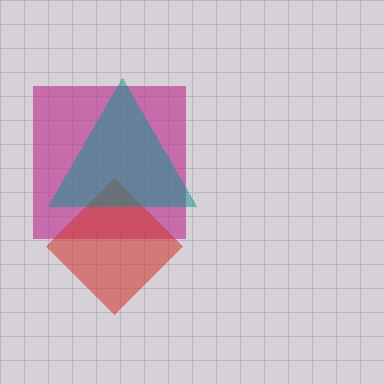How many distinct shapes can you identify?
There are 3 distinct shapes: a magenta square, a red diamond, a teal triangle.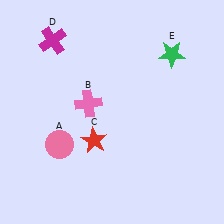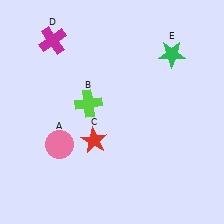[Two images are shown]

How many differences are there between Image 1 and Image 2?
There is 1 difference between the two images.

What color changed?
The cross (B) changed from pink in Image 1 to lime in Image 2.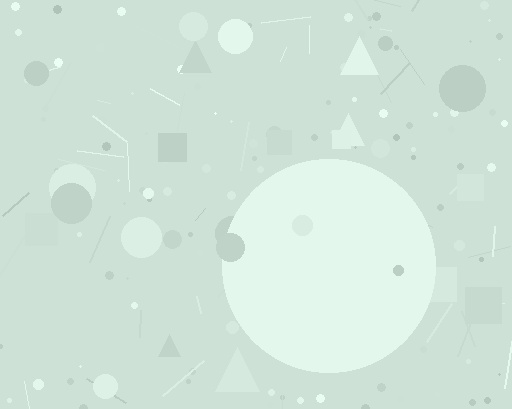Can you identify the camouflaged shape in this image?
The camouflaged shape is a circle.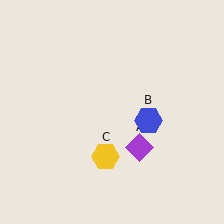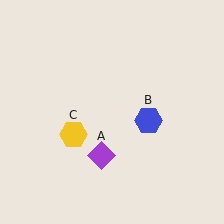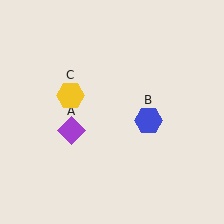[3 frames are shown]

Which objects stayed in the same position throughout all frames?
Blue hexagon (object B) remained stationary.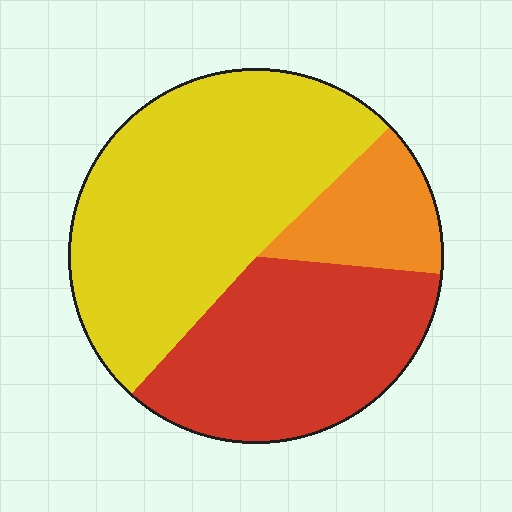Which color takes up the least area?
Orange, at roughly 15%.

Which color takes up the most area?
Yellow, at roughly 50%.